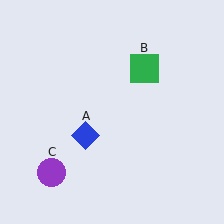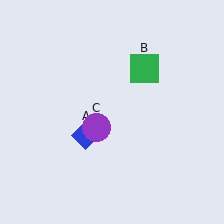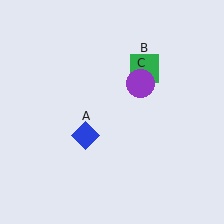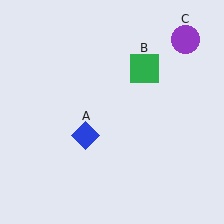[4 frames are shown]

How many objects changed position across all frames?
1 object changed position: purple circle (object C).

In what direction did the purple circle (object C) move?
The purple circle (object C) moved up and to the right.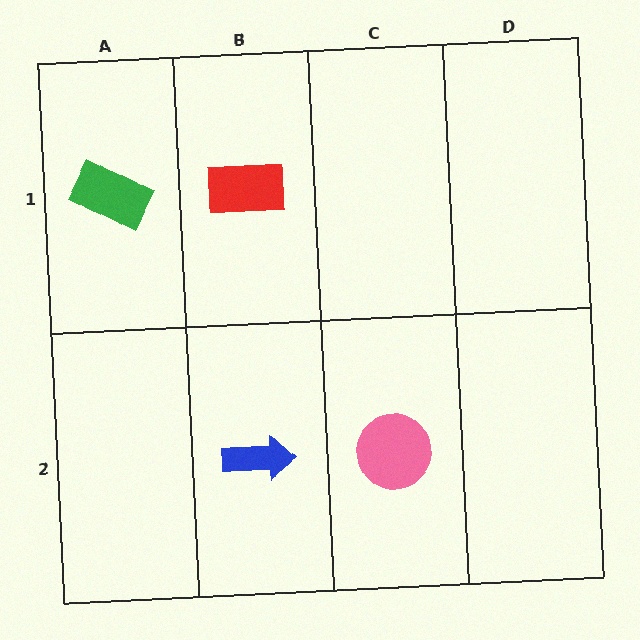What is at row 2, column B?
A blue arrow.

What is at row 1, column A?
A green rectangle.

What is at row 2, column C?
A pink circle.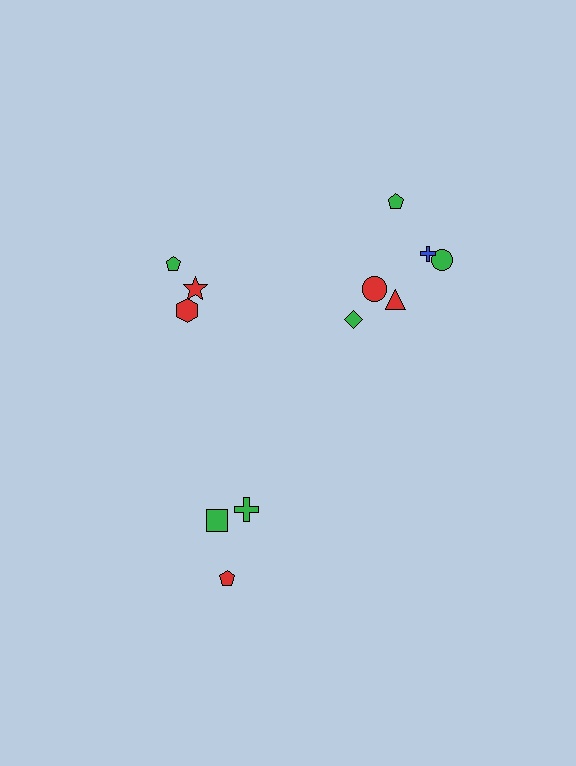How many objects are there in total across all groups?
There are 12 objects.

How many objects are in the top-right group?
There are 6 objects.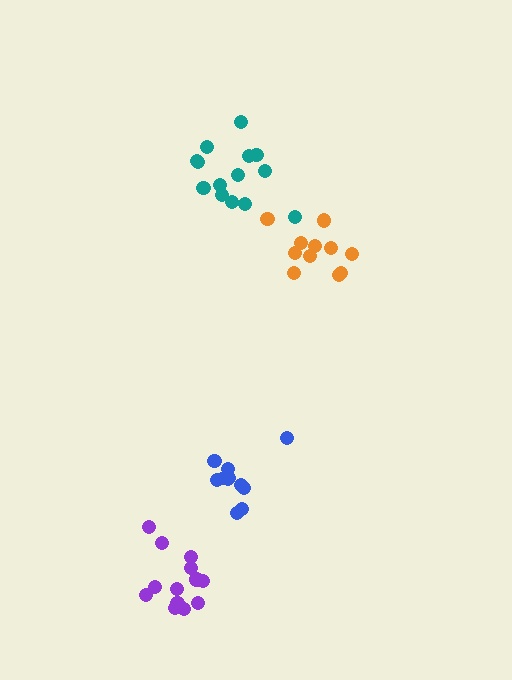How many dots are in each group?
Group 1: 13 dots, Group 2: 11 dots, Group 3: 14 dots, Group 4: 11 dots (49 total).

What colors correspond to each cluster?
The clusters are colored: purple, blue, teal, orange.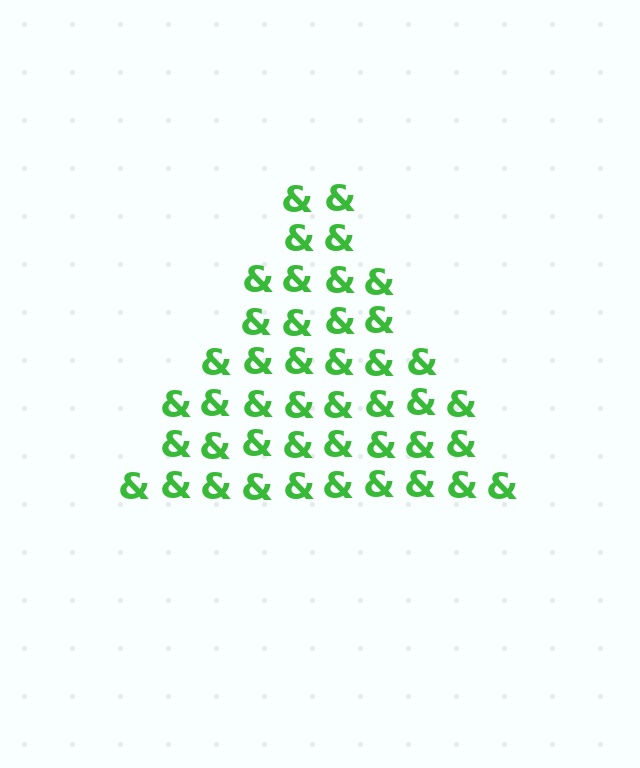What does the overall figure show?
The overall figure shows a triangle.